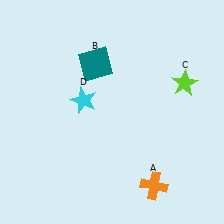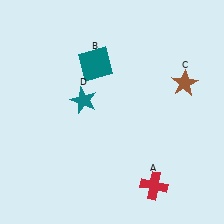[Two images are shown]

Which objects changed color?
A changed from orange to red. C changed from lime to brown. D changed from cyan to teal.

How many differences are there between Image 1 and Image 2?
There are 3 differences between the two images.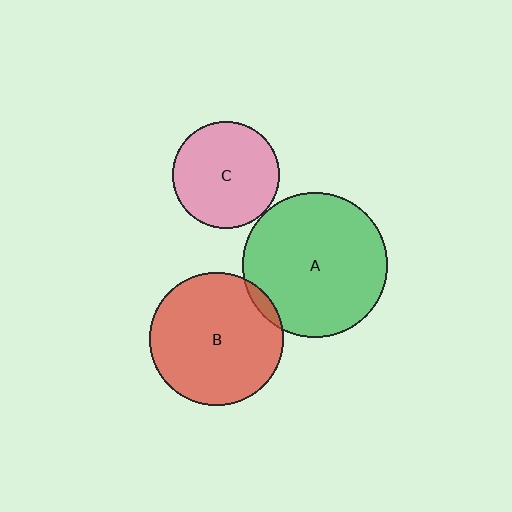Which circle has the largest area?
Circle A (green).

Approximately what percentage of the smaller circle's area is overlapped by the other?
Approximately 5%.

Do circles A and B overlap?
Yes.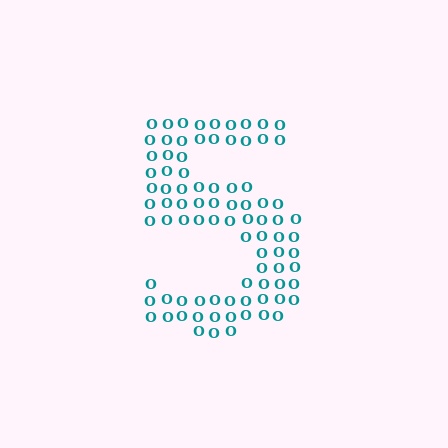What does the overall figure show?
The overall figure shows the digit 5.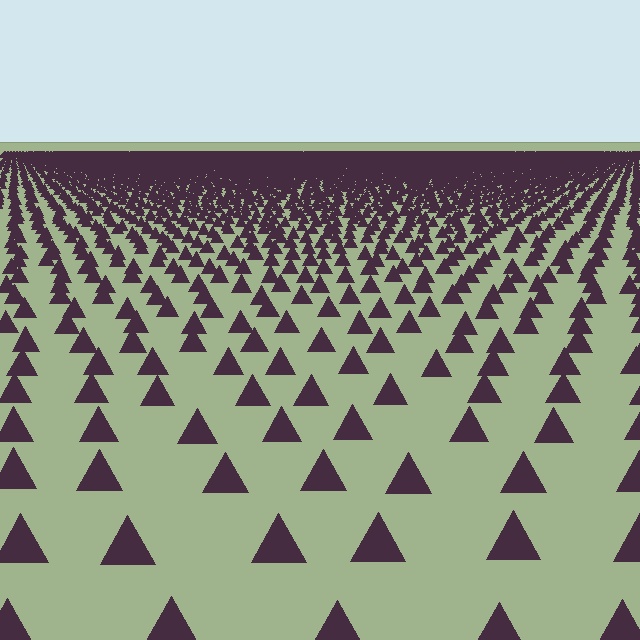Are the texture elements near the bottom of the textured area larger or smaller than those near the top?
Larger. Near the bottom, elements are closer to the viewer and appear at a bigger on-screen size.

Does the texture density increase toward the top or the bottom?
Density increases toward the top.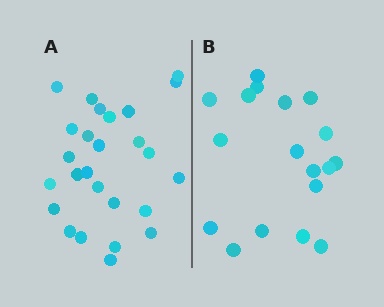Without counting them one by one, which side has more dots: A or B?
Region A (the left region) has more dots.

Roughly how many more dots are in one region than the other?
Region A has roughly 8 or so more dots than region B.